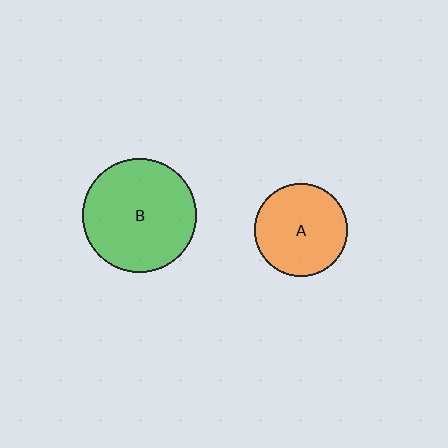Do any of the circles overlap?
No, none of the circles overlap.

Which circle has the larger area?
Circle B (green).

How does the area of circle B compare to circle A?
Approximately 1.5 times.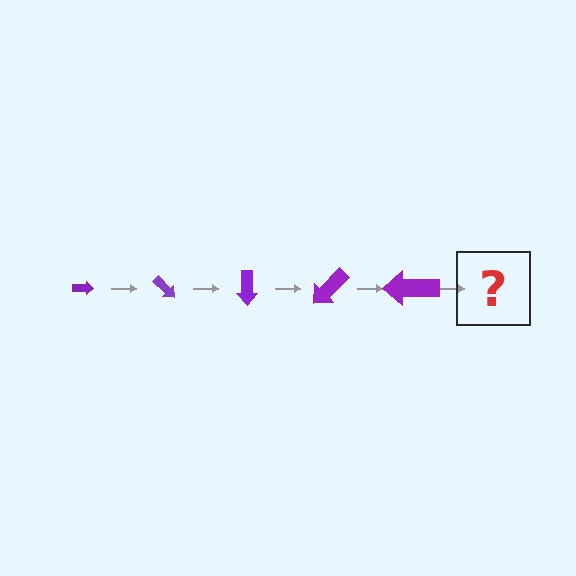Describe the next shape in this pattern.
It should be an arrow, larger than the previous one and rotated 225 degrees from the start.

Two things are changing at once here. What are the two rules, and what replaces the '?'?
The two rules are that the arrow grows larger each step and it rotates 45 degrees each step. The '?' should be an arrow, larger than the previous one and rotated 225 degrees from the start.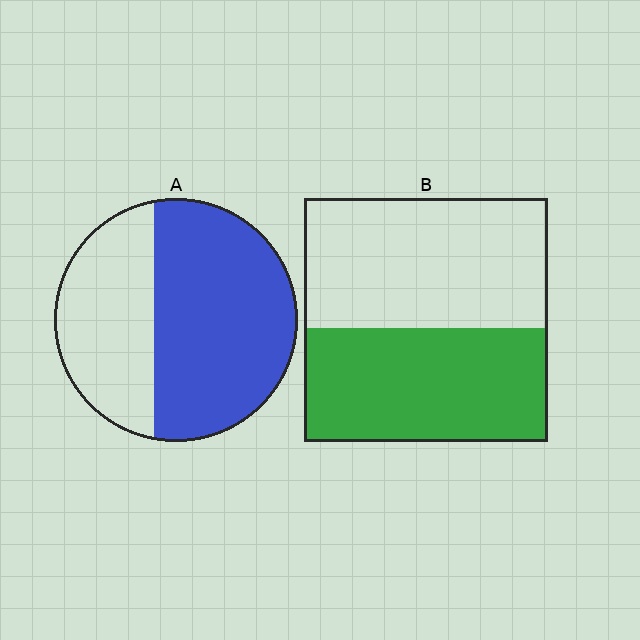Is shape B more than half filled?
Roughly half.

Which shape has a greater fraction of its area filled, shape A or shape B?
Shape A.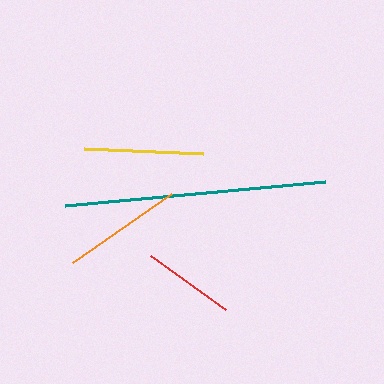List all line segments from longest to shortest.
From longest to shortest: teal, orange, yellow, red.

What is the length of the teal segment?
The teal segment is approximately 261 pixels long.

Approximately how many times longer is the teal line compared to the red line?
The teal line is approximately 2.8 times the length of the red line.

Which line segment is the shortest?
The red line is the shortest at approximately 92 pixels.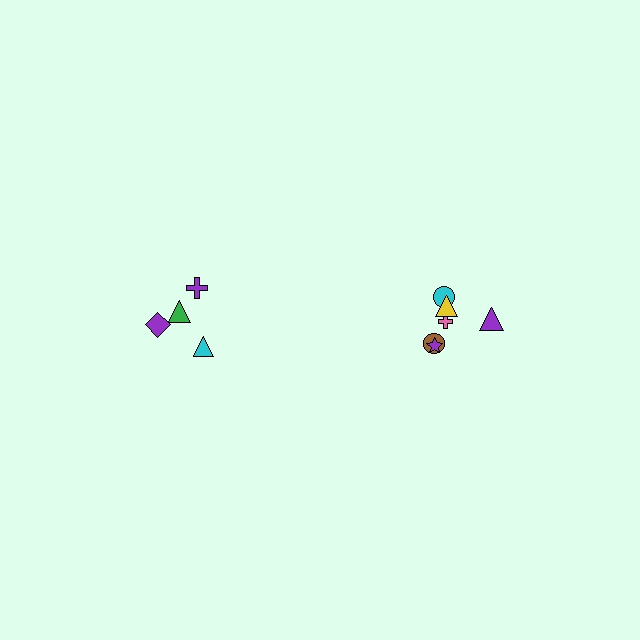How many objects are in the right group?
There are 6 objects.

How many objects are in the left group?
There are 4 objects.